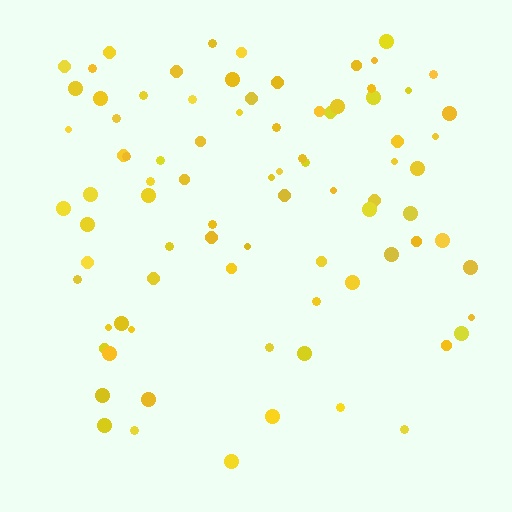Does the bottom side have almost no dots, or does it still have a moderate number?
Still a moderate number, just noticeably fewer than the top.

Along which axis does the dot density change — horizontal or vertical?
Vertical.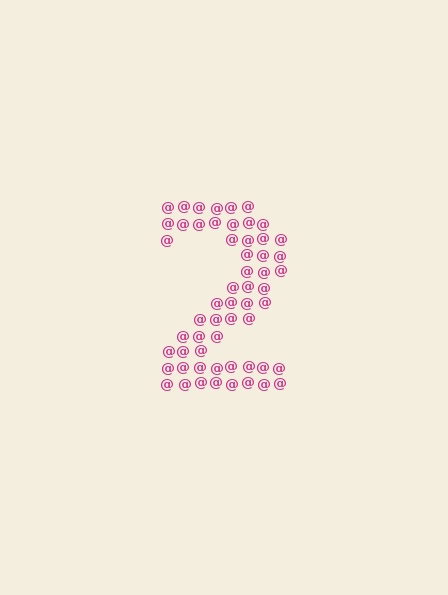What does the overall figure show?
The overall figure shows the digit 2.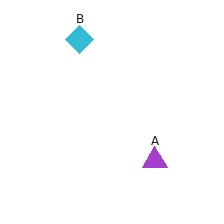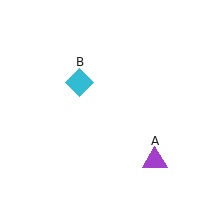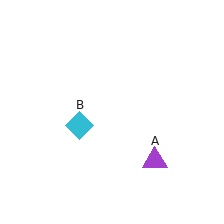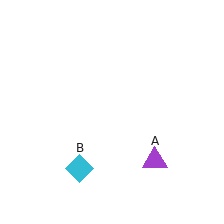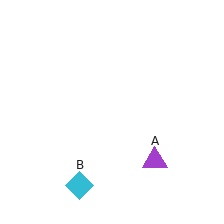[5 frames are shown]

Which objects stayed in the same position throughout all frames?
Purple triangle (object A) remained stationary.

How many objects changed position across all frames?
1 object changed position: cyan diamond (object B).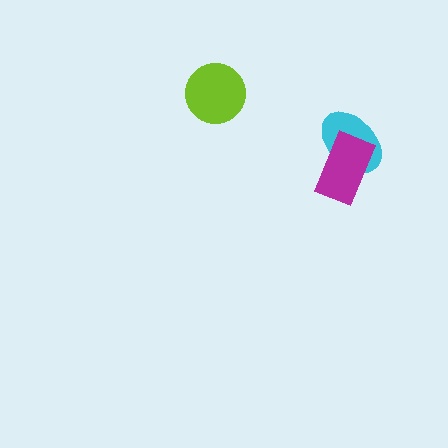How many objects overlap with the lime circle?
0 objects overlap with the lime circle.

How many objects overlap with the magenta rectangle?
1 object overlaps with the magenta rectangle.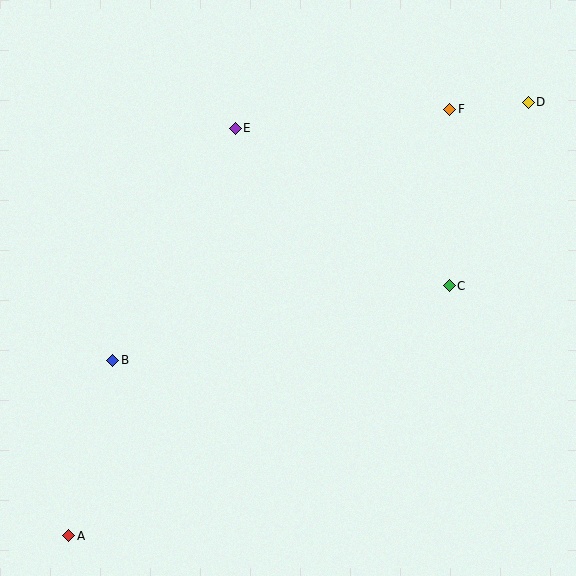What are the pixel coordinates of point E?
Point E is at (235, 128).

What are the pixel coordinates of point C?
Point C is at (449, 286).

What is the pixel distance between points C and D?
The distance between C and D is 200 pixels.